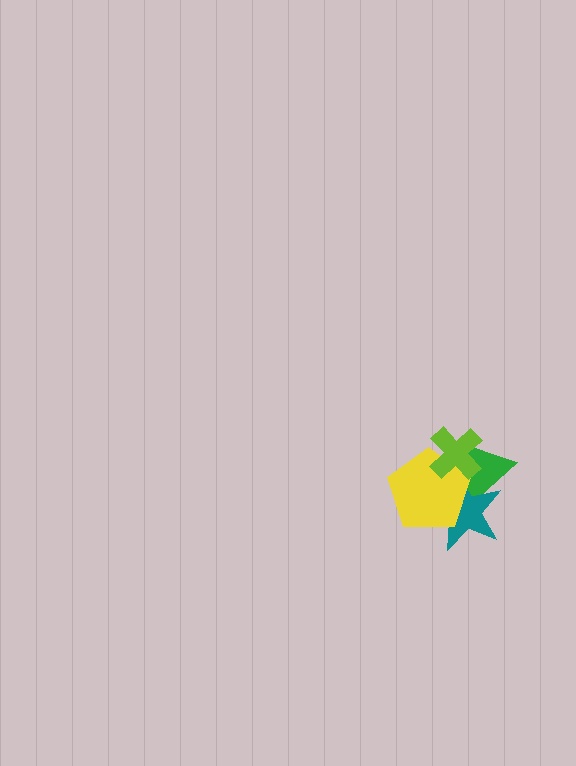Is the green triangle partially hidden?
Yes, it is partially covered by another shape.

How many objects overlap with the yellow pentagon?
3 objects overlap with the yellow pentagon.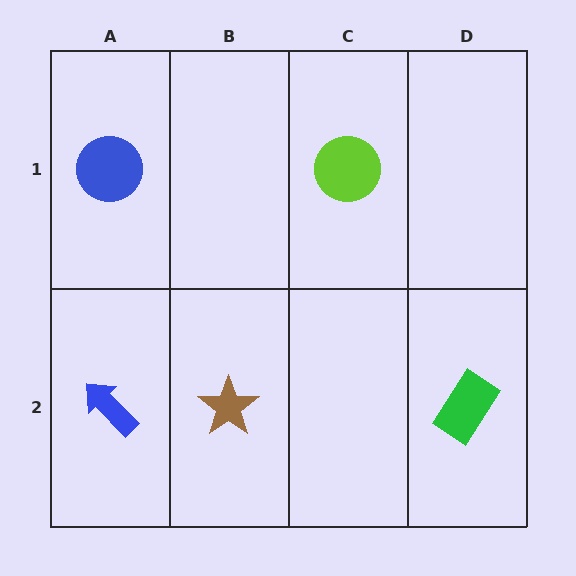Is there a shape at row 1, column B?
No, that cell is empty.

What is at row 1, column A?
A blue circle.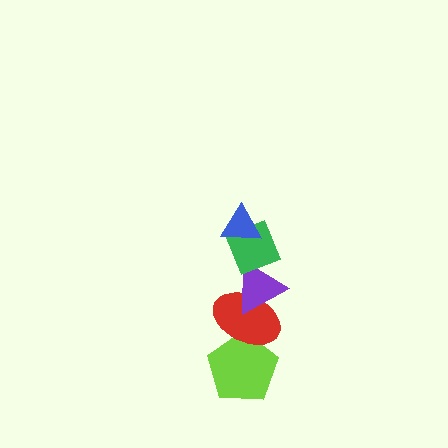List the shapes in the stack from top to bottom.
From top to bottom: the blue triangle, the green diamond, the purple triangle, the red ellipse, the lime pentagon.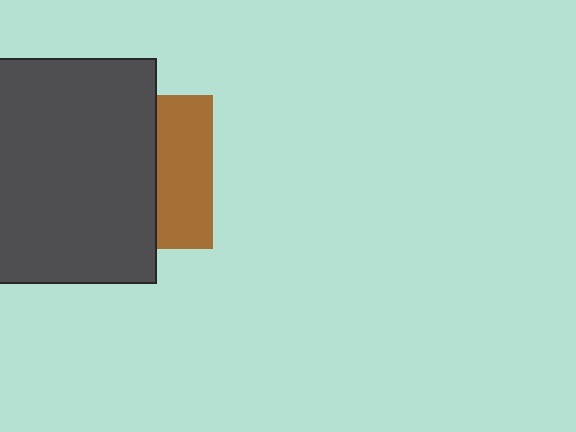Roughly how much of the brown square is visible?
A small part of it is visible (roughly 36%).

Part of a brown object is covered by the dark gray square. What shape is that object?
It is a square.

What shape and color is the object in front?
The object in front is a dark gray square.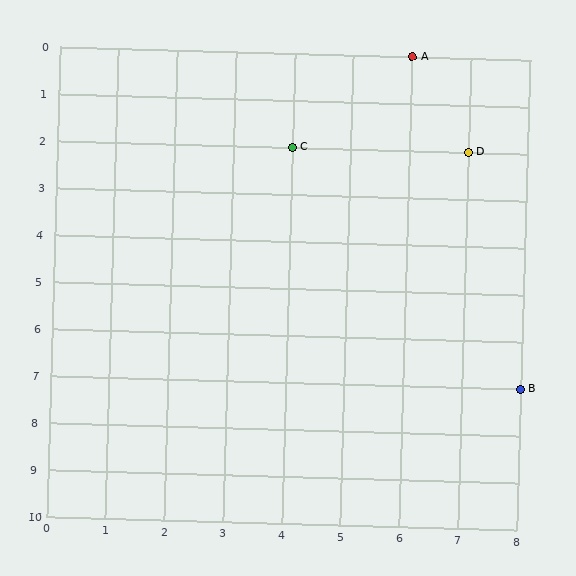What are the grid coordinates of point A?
Point A is at grid coordinates (6, 0).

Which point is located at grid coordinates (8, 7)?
Point B is at (8, 7).